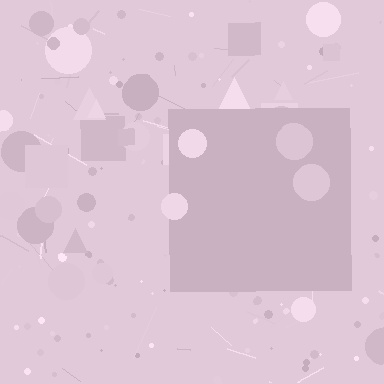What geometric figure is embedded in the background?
A square is embedded in the background.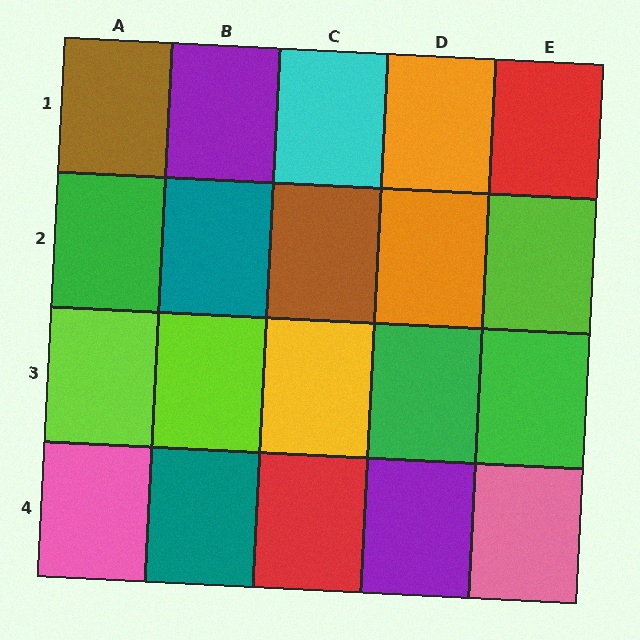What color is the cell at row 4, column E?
Pink.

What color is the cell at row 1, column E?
Red.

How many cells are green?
3 cells are green.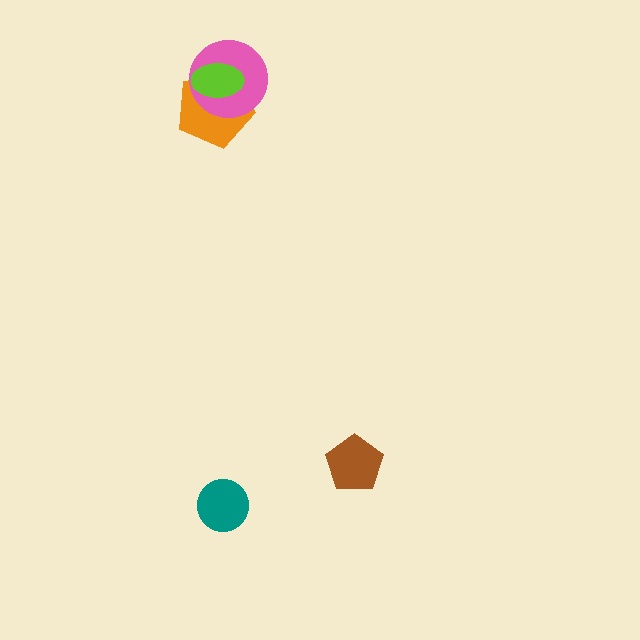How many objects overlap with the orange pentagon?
2 objects overlap with the orange pentagon.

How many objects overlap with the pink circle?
2 objects overlap with the pink circle.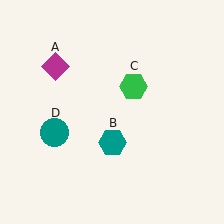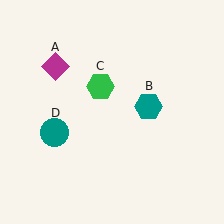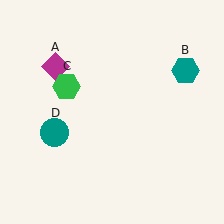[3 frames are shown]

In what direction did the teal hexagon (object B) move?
The teal hexagon (object B) moved up and to the right.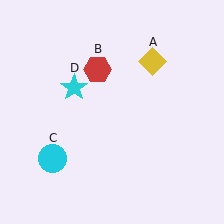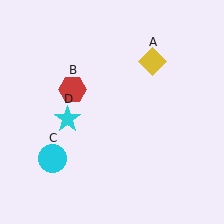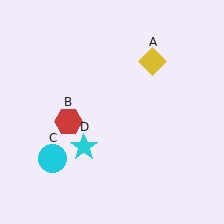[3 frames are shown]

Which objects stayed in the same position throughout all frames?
Yellow diamond (object A) and cyan circle (object C) remained stationary.